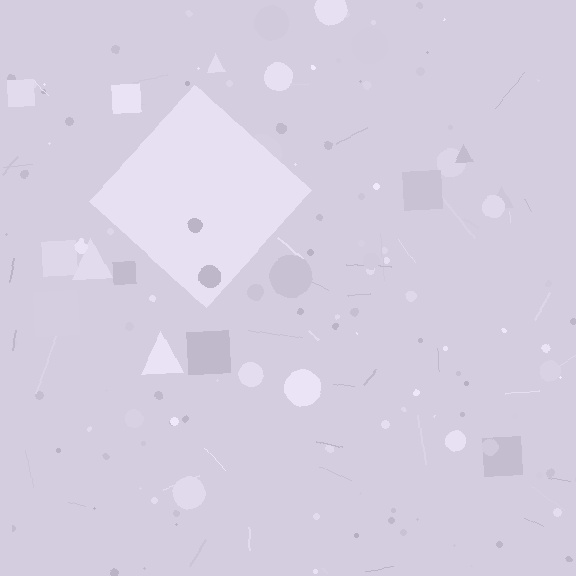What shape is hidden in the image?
A diamond is hidden in the image.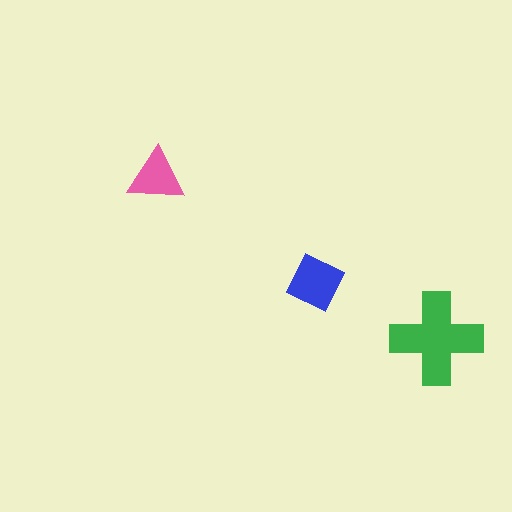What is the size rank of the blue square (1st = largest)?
2nd.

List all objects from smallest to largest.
The pink triangle, the blue square, the green cross.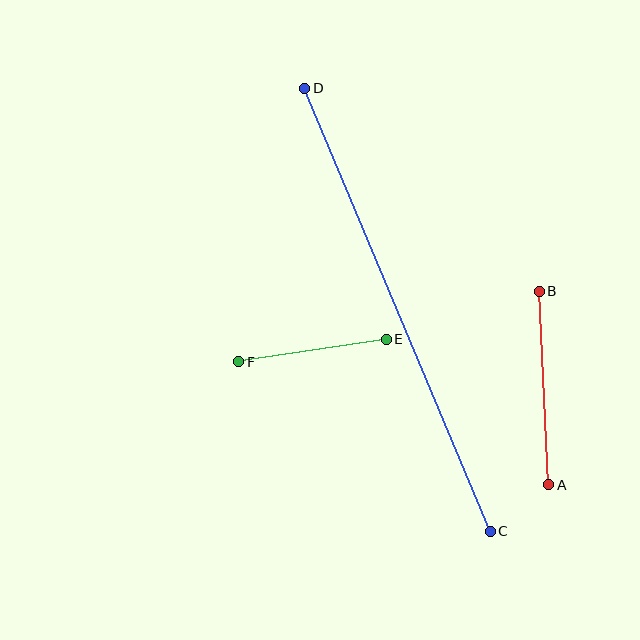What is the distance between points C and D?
The distance is approximately 480 pixels.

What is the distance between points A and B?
The distance is approximately 194 pixels.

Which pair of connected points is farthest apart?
Points C and D are farthest apart.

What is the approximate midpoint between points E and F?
The midpoint is at approximately (312, 351) pixels.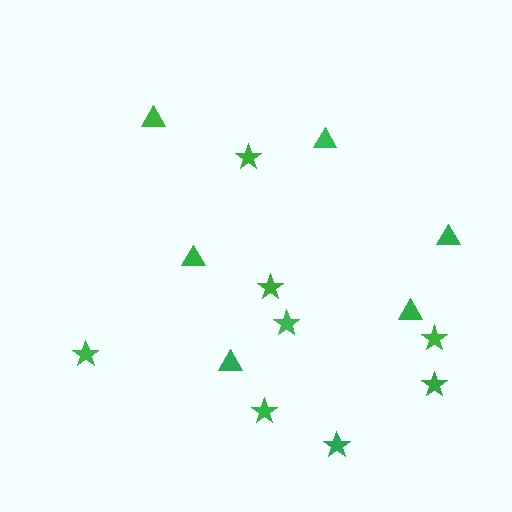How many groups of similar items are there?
There are 2 groups: one group of triangles (6) and one group of stars (8).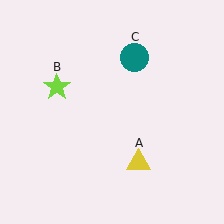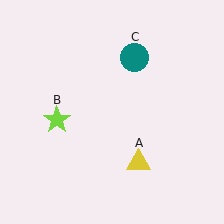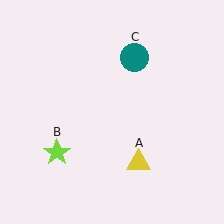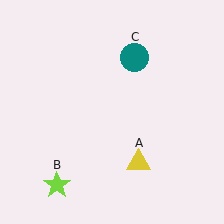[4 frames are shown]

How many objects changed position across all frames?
1 object changed position: lime star (object B).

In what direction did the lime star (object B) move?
The lime star (object B) moved down.